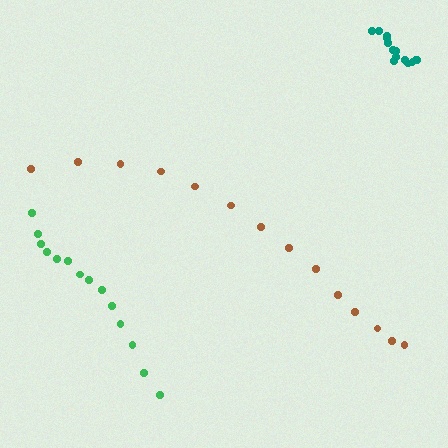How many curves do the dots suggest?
There are 3 distinct paths.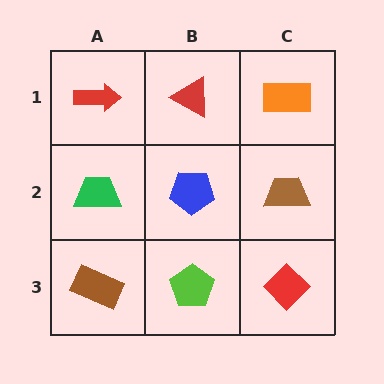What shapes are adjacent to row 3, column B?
A blue pentagon (row 2, column B), a brown rectangle (row 3, column A), a red diamond (row 3, column C).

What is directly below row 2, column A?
A brown rectangle.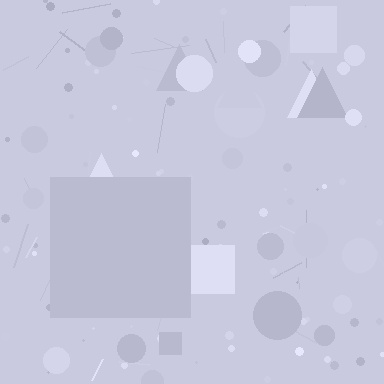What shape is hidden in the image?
A square is hidden in the image.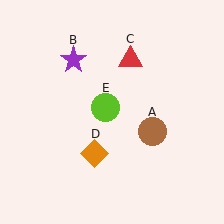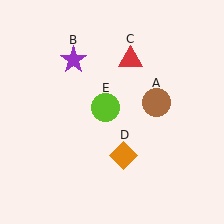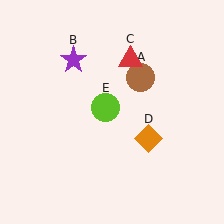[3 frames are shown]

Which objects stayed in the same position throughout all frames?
Purple star (object B) and red triangle (object C) and lime circle (object E) remained stationary.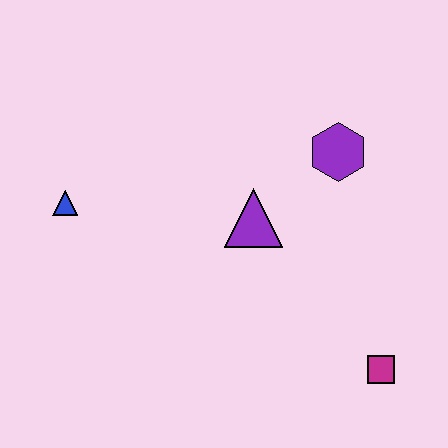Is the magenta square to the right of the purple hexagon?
Yes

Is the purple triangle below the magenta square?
No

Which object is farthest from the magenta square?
The blue triangle is farthest from the magenta square.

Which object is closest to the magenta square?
The purple triangle is closest to the magenta square.